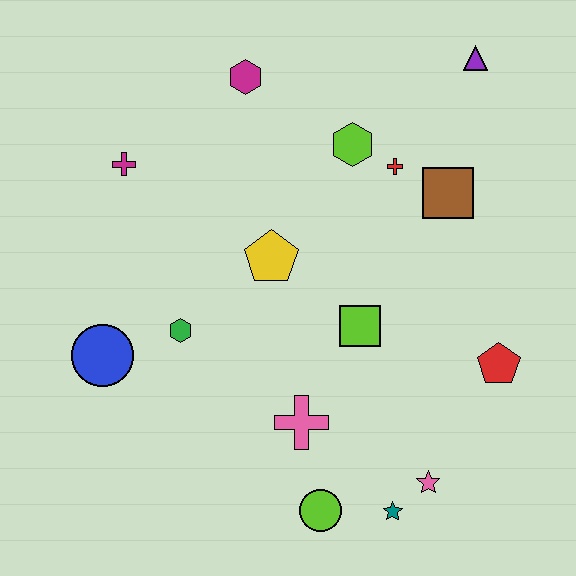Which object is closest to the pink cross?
The lime circle is closest to the pink cross.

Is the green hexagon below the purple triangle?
Yes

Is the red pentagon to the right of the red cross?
Yes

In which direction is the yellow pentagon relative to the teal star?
The yellow pentagon is above the teal star.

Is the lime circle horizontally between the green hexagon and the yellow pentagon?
No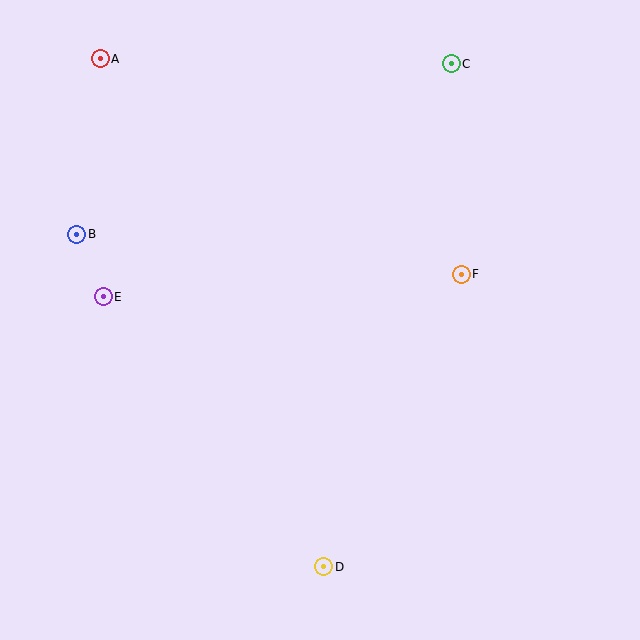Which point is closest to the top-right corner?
Point C is closest to the top-right corner.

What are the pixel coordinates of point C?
Point C is at (451, 64).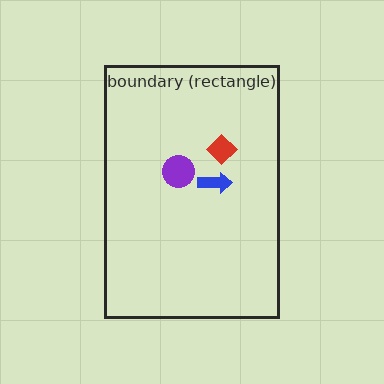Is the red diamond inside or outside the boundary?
Inside.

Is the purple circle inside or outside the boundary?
Inside.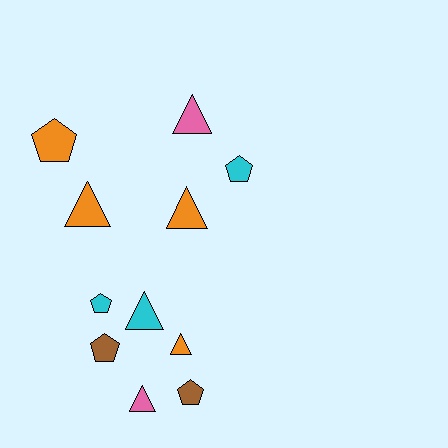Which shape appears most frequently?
Triangle, with 6 objects.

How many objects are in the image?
There are 11 objects.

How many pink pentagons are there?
There are no pink pentagons.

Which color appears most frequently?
Orange, with 4 objects.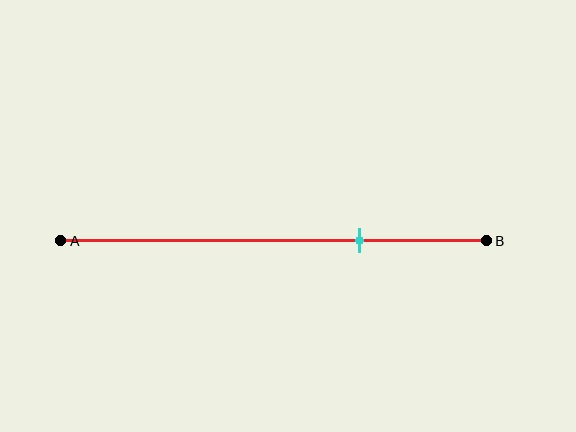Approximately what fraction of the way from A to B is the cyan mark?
The cyan mark is approximately 70% of the way from A to B.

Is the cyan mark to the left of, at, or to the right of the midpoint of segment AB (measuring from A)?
The cyan mark is to the right of the midpoint of segment AB.